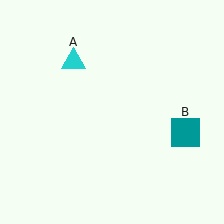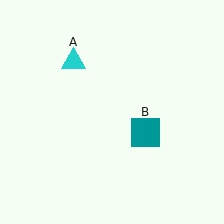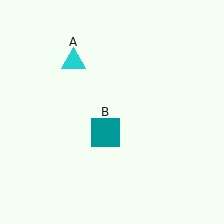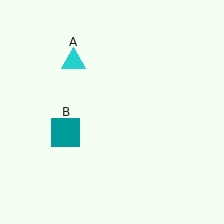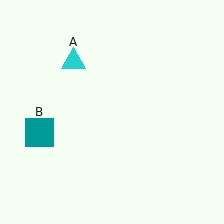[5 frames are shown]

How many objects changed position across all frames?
1 object changed position: teal square (object B).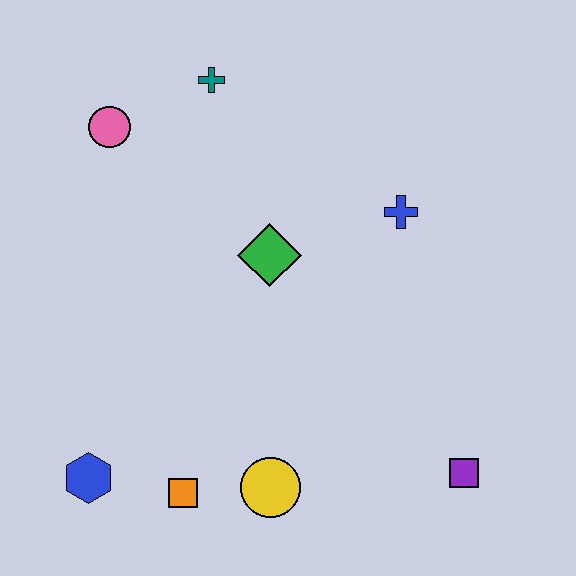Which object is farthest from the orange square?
The teal cross is farthest from the orange square.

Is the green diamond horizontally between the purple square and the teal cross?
Yes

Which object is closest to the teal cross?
The pink circle is closest to the teal cross.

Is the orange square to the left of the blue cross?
Yes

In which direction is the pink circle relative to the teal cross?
The pink circle is to the left of the teal cross.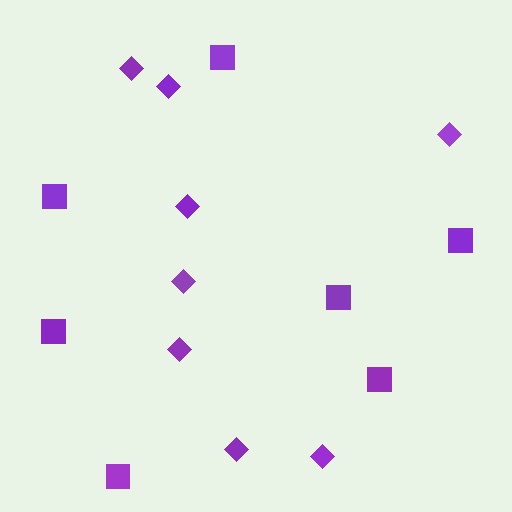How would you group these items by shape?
There are 2 groups: one group of diamonds (8) and one group of squares (7).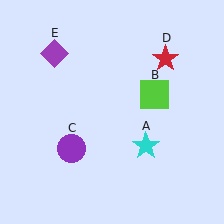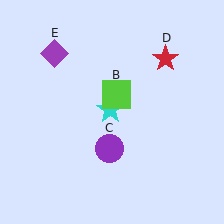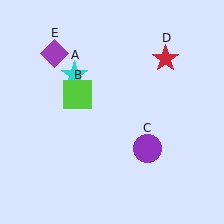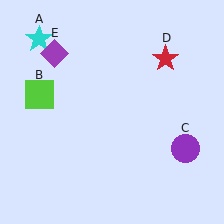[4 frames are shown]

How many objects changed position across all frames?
3 objects changed position: cyan star (object A), lime square (object B), purple circle (object C).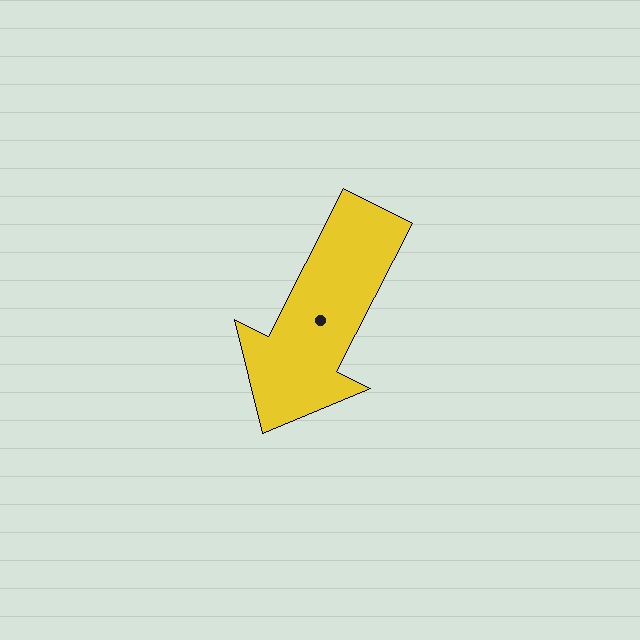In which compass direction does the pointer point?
Southwest.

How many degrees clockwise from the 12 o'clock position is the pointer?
Approximately 207 degrees.